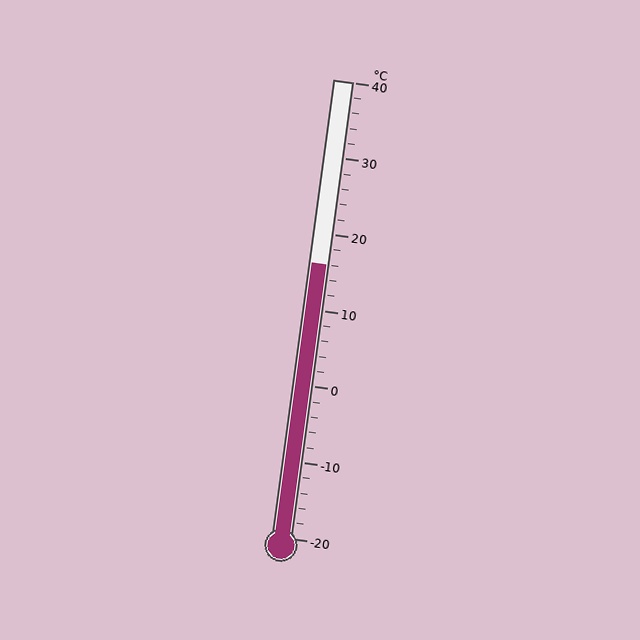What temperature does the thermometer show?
The thermometer shows approximately 16°C.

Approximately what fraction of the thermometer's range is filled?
The thermometer is filled to approximately 60% of its range.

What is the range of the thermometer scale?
The thermometer scale ranges from -20°C to 40°C.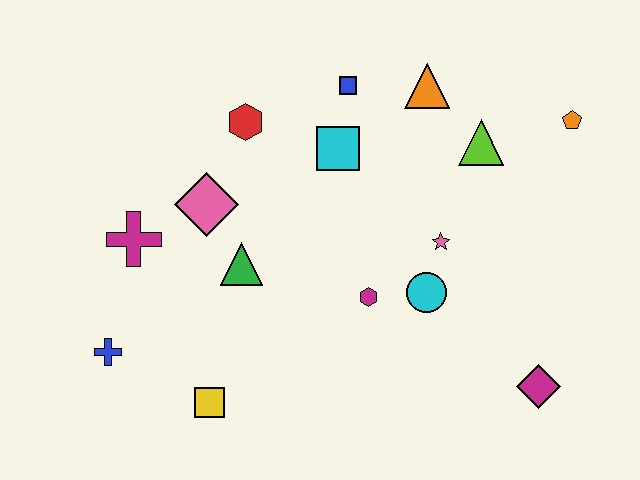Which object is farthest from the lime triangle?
The blue cross is farthest from the lime triangle.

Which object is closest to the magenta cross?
The pink diamond is closest to the magenta cross.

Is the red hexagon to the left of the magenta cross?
No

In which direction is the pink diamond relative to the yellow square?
The pink diamond is above the yellow square.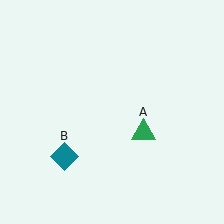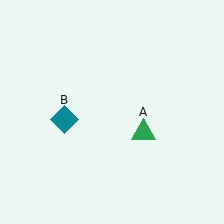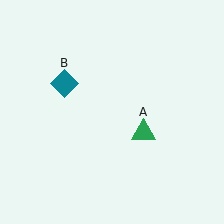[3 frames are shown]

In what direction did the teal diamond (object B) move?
The teal diamond (object B) moved up.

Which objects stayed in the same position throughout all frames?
Green triangle (object A) remained stationary.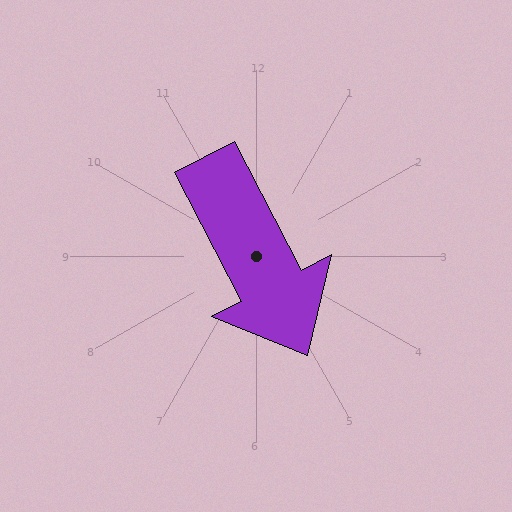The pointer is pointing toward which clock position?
Roughly 5 o'clock.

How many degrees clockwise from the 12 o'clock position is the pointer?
Approximately 153 degrees.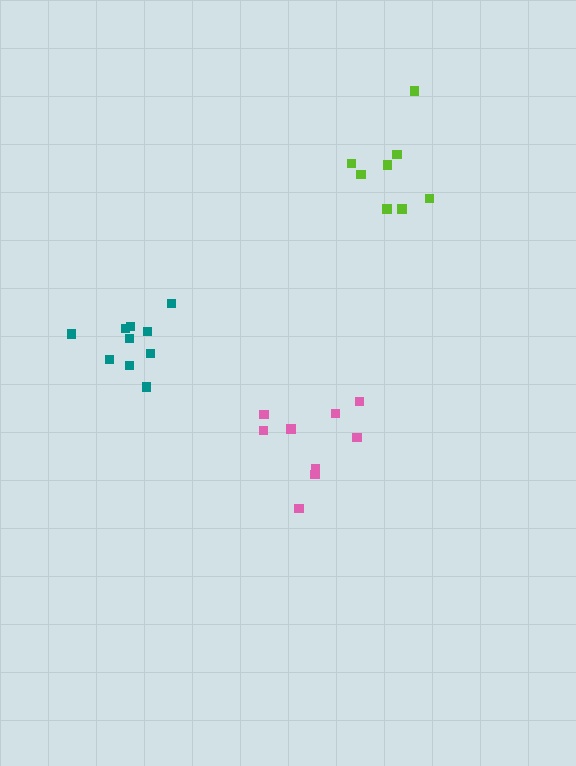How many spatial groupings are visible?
There are 3 spatial groupings.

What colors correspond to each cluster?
The clusters are colored: lime, pink, teal.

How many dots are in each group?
Group 1: 8 dots, Group 2: 9 dots, Group 3: 10 dots (27 total).